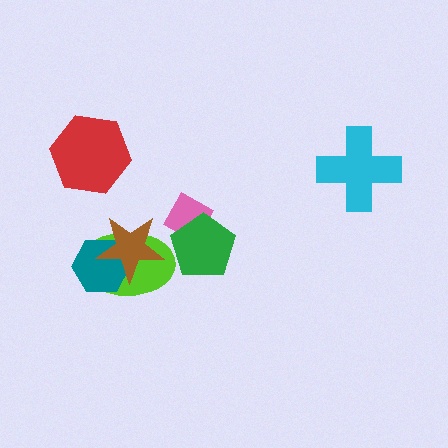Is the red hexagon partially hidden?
No, no other shape covers it.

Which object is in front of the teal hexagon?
The brown star is in front of the teal hexagon.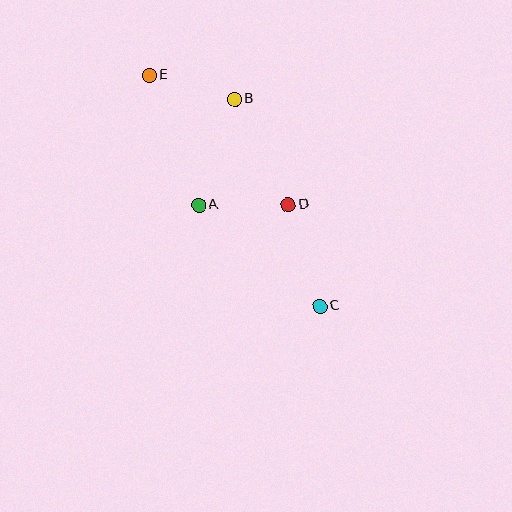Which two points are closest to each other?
Points B and E are closest to each other.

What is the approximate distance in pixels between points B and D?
The distance between B and D is approximately 118 pixels.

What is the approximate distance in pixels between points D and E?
The distance between D and E is approximately 190 pixels.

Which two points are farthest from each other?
Points C and E are farthest from each other.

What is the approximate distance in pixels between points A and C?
The distance between A and C is approximately 158 pixels.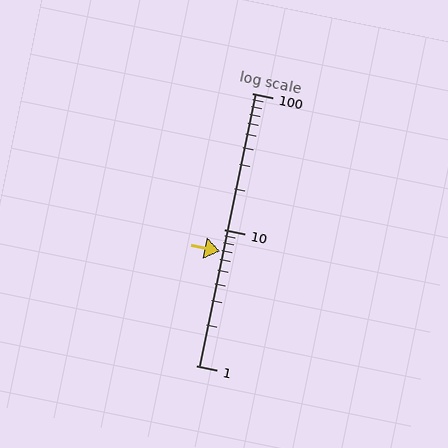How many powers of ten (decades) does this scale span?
The scale spans 2 decades, from 1 to 100.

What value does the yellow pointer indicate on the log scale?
The pointer indicates approximately 6.9.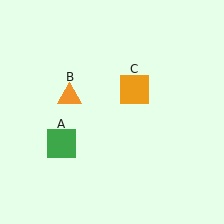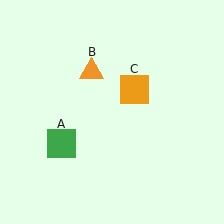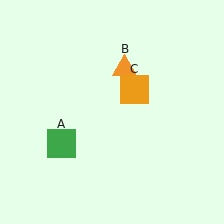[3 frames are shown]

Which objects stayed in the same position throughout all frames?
Green square (object A) and orange square (object C) remained stationary.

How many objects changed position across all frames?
1 object changed position: orange triangle (object B).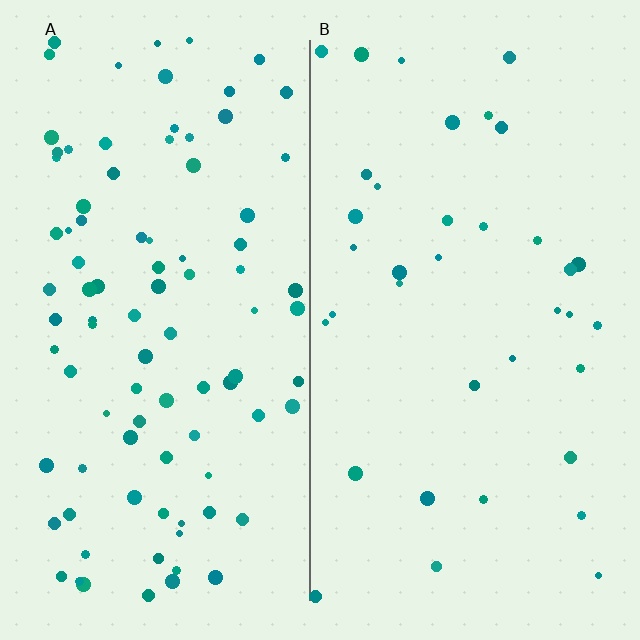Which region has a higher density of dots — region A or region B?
A (the left).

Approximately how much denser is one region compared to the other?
Approximately 2.5× — region A over region B.